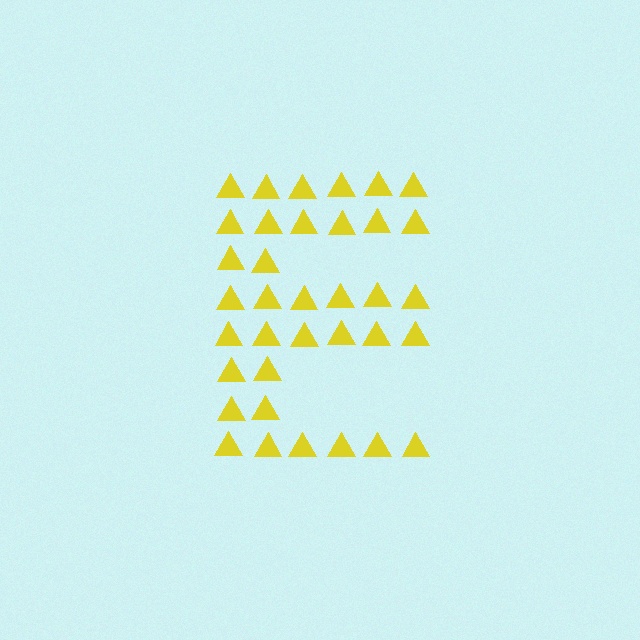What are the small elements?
The small elements are triangles.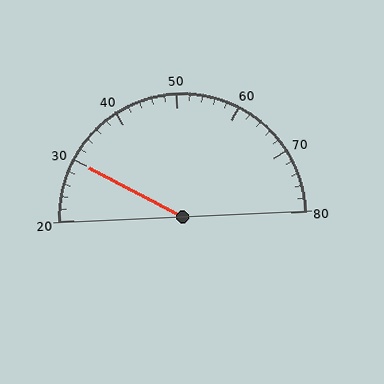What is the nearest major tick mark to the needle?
The nearest major tick mark is 30.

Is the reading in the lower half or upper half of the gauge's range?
The reading is in the lower half of the range (20 to 80).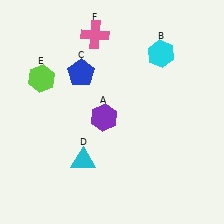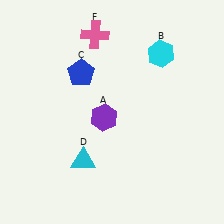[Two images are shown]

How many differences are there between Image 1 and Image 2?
There is 1 difference between the two images.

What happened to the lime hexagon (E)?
The lime hexagon (E) was removed in Image 2. It was in the top-left area of Image 1.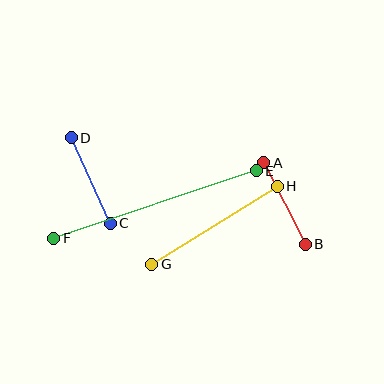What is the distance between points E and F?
The distance is approximately 214 pixels.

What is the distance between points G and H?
The distance is approximately 148 pixels.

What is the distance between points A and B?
The distance is approximately 92 pixels.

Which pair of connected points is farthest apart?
Points E and F are farthest apart.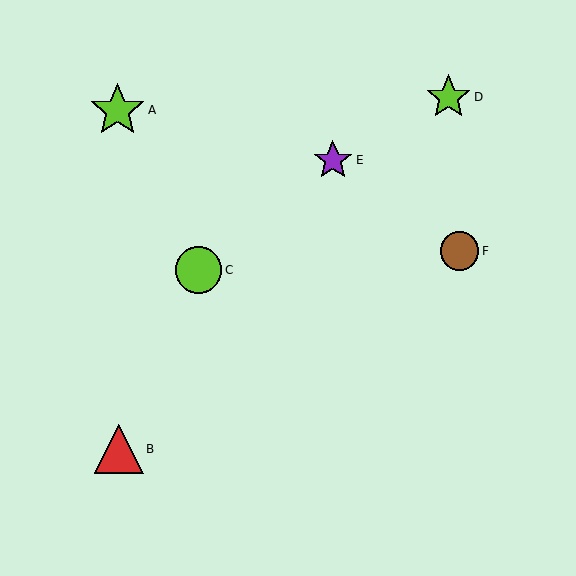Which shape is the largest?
The lime star (labeled A) is the largest.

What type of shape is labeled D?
Shape D is a lime star.